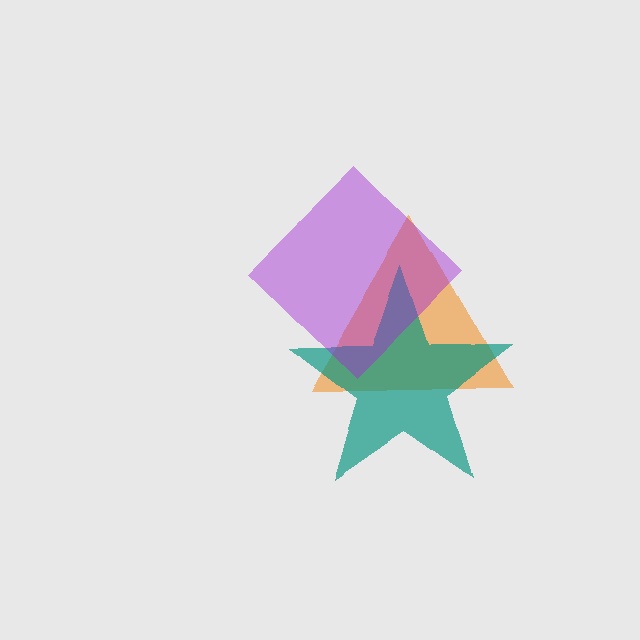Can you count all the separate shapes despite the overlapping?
Yes, there are 3 separate shapes.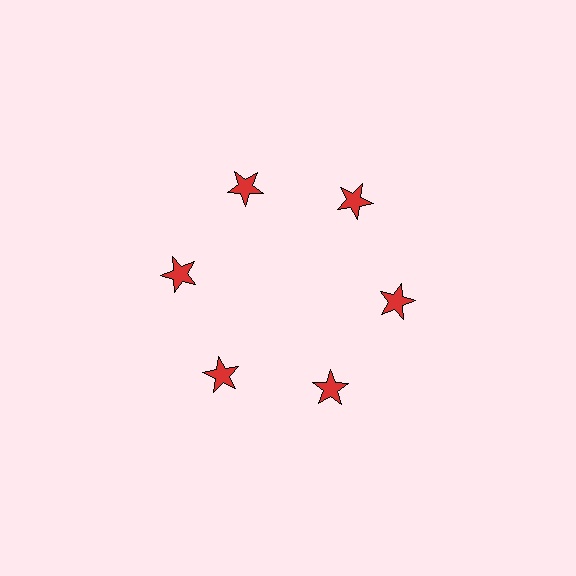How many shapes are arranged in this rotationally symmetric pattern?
There are 6 shapes, arranged in 6 groups of 1.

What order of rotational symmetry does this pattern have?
This pattern has 6-fold rotational symmetry.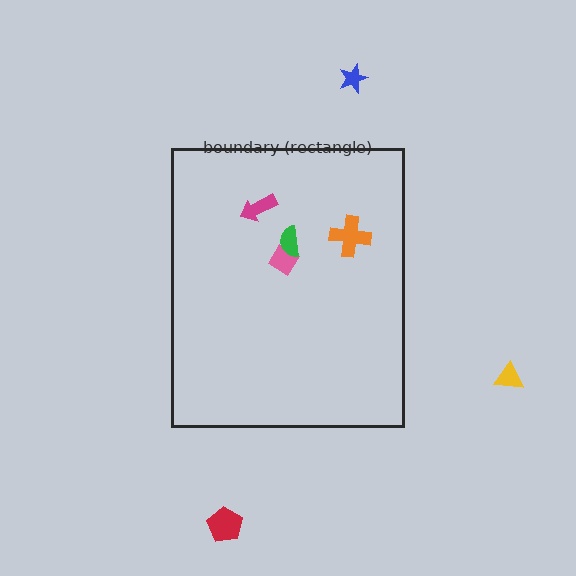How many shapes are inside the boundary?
4 inside, 3 outside.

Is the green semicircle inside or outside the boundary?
Inside.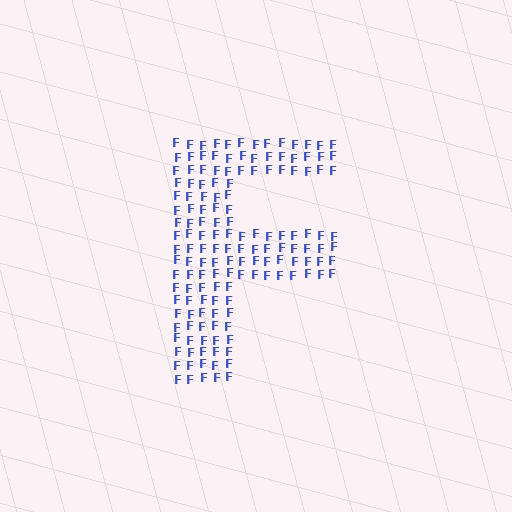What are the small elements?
The small elements are letter F's.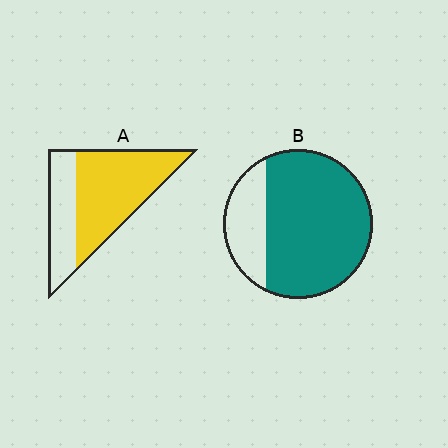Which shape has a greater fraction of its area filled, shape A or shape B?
Shape B.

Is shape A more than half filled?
Yes.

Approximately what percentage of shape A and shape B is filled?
A is approximately 65% and B is approximately 75%.